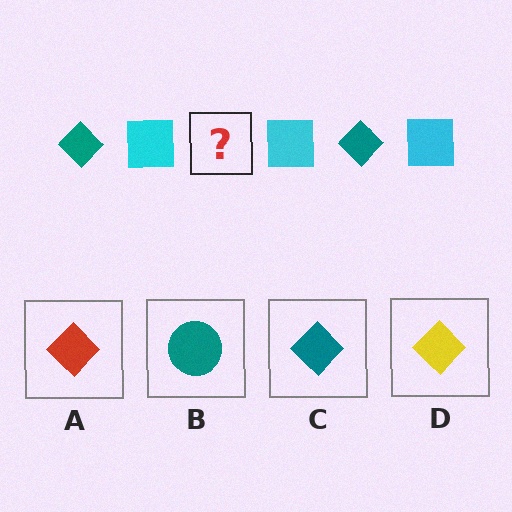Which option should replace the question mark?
Option C.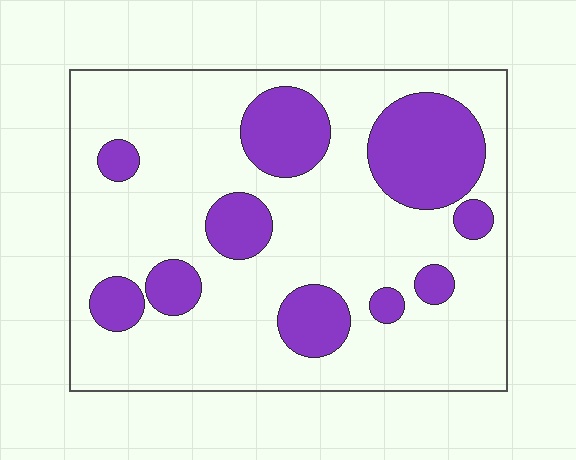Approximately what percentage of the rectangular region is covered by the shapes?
Approximately 25%.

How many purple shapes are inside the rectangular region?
10.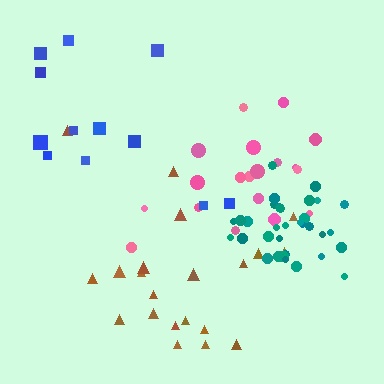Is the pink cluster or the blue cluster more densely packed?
Pink.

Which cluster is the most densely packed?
Teal.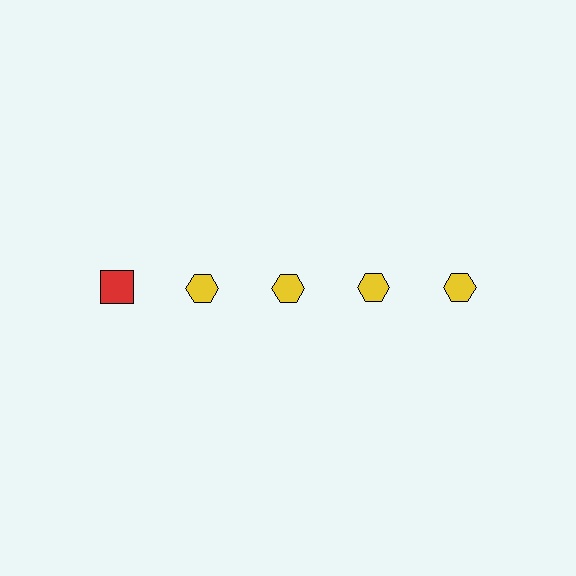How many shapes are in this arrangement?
There are 5 shapes arranged in a grid pattern.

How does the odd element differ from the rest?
It differs in both color (red instead of yellow) and shape (square instead of hexagon).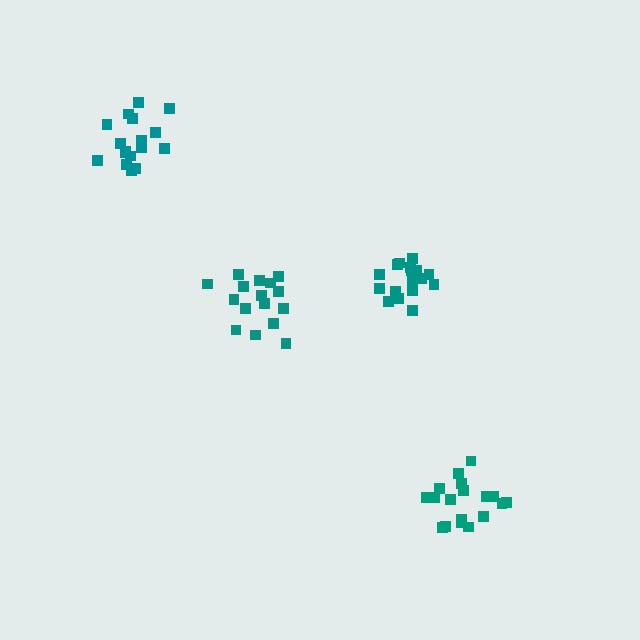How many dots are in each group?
Group 1: 17 dots, Group 2: 18 dots, Group 3: 16 dots, Group 4: 18 dots (69 total).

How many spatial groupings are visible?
There are 4 spatial groupings.